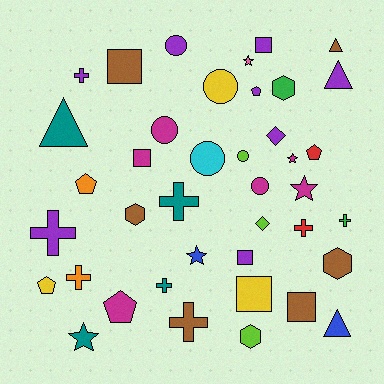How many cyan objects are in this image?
There is 1 cyan object.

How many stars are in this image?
There are 5 stars.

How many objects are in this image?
There are 40 objects.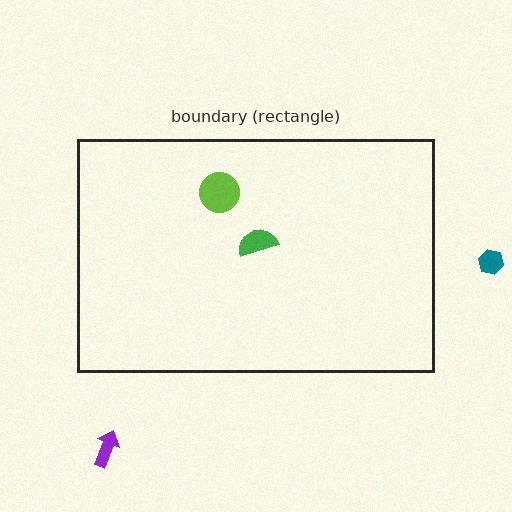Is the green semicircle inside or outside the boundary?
Inside.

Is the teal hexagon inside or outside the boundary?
Outside.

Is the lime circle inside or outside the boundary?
Inside.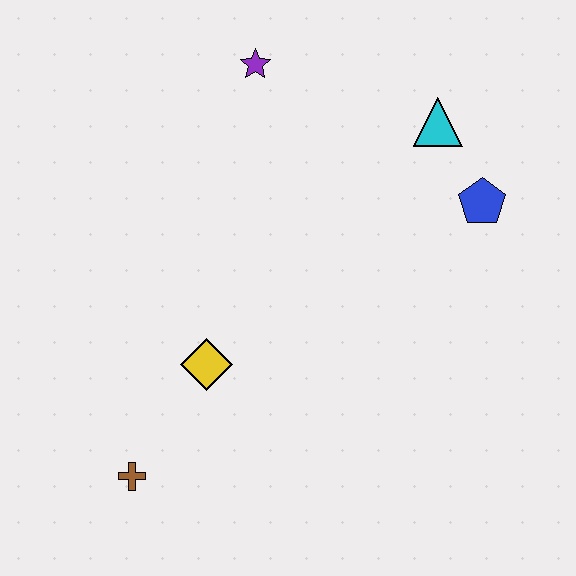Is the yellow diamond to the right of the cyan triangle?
No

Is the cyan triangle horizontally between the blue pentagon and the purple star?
Yes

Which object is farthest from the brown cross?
The cyan triangle is farthest from the brown cross.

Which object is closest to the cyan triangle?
The blue pentagon is closest to the cyan triangle.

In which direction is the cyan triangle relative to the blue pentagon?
The cyan triangle is above the blue pentagon.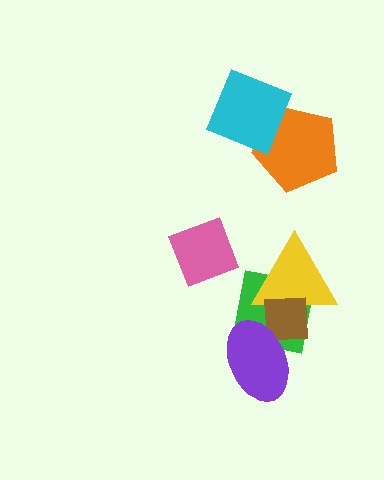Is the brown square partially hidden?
Yes, it is partially covered by another shape.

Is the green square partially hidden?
Yes, it is partially covered by another shape.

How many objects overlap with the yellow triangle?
2 objects overlap with the yellow triangle.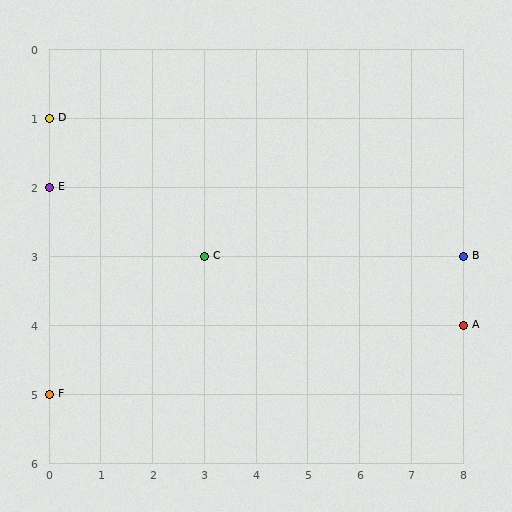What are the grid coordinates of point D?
Point D is at grid coordinates (0, 1).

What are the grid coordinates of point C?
Point C is at grid coordinates (3, 3).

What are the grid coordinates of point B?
Point B is at grid coordinates (8, 3).